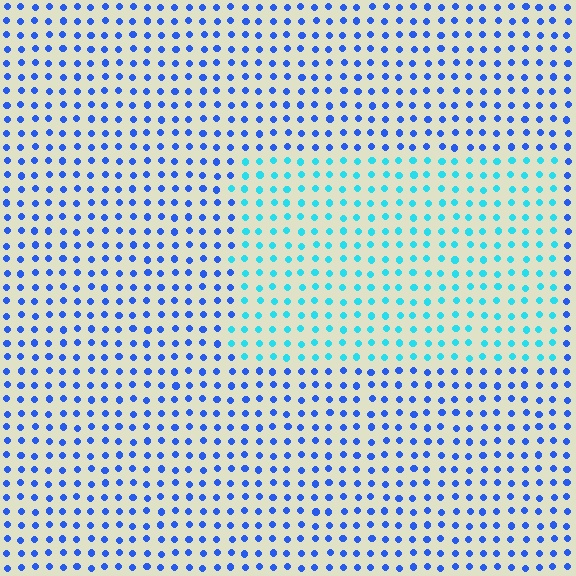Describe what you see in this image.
The image is filled with small blue elements in a uniform arrangement. A rectangle-shaped region is visible where the elements are tinted to a slightly different hue, forming a subtle color boundary.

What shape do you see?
I see a rectangle.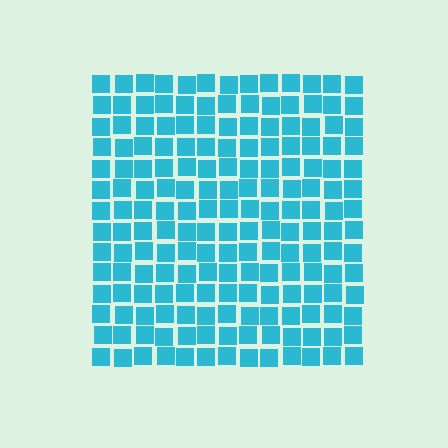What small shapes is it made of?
It is made of small squares.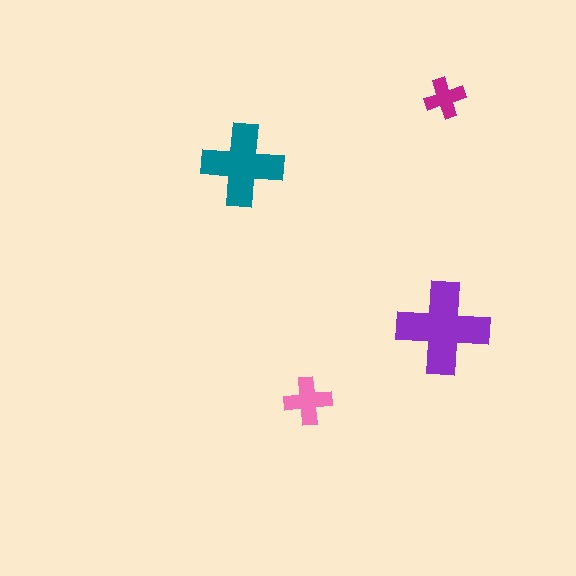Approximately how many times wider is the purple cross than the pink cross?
About 2 times wider.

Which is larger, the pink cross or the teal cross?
The teal one.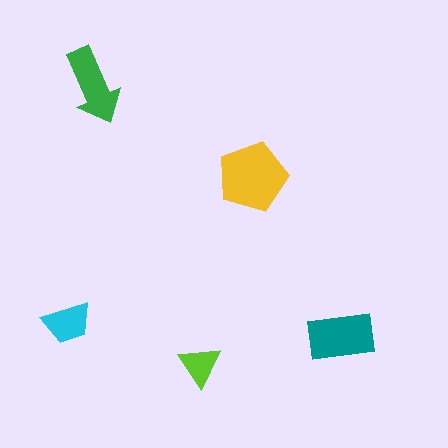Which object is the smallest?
The lime triangle.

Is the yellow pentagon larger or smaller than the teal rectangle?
Larger.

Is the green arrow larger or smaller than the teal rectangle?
Smaller.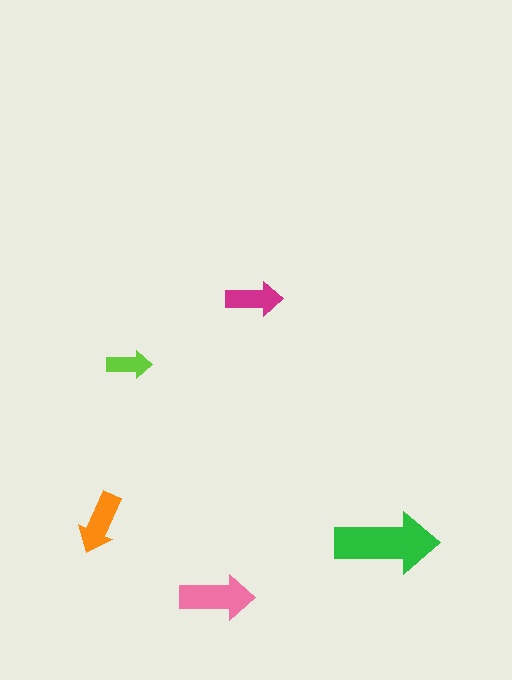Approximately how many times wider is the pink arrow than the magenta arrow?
About 1.5 times wider.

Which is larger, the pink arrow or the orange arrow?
The pink one.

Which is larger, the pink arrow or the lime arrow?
The pink one.